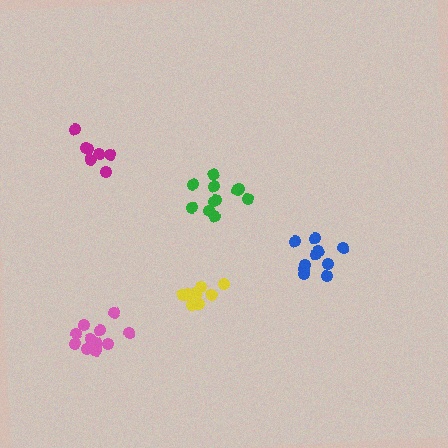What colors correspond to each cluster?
The clusters are colored: yellow, magenta, green, blue, pink.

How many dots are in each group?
Group 1: 10 dots, Group 2: 7 dots, Group 3: 11 dots, Group 4: 10 dots, Group 5: 12 dots (50 total).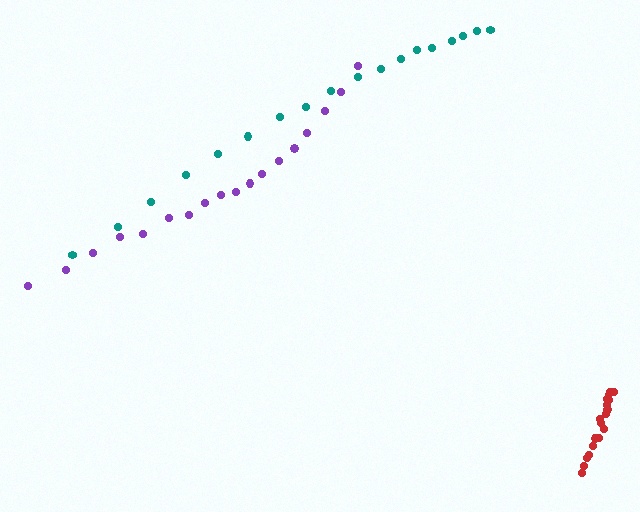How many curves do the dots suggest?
There are 3 distinct paths.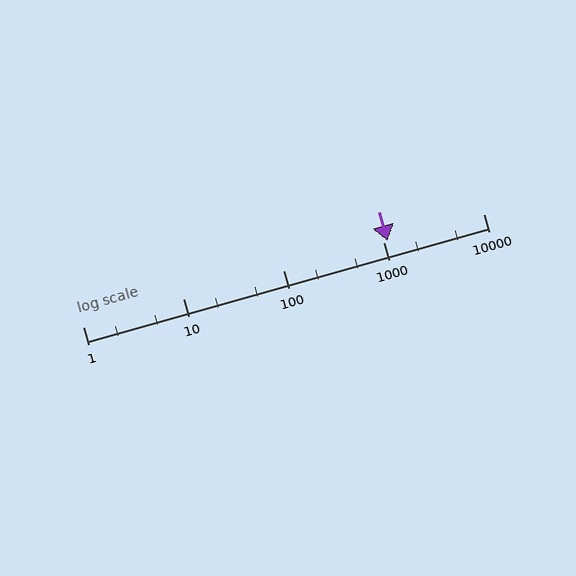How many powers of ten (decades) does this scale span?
The scale spans 4 decades, from 1 to 10000.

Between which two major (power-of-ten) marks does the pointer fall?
The pointer is between 1000 and 10000.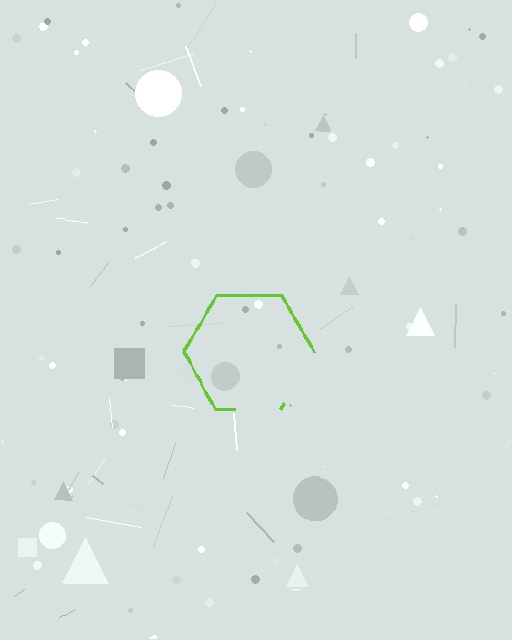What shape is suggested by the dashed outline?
The dashed outline suggests a hexagon.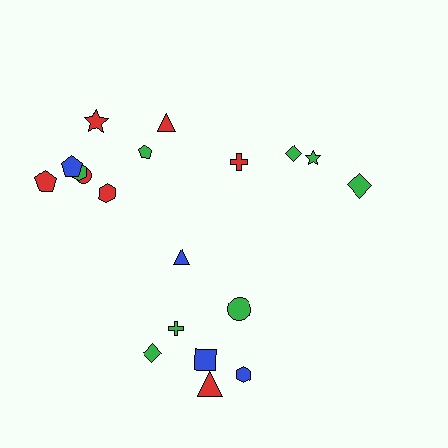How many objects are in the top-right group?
There are 4 objects.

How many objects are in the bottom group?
There are 7 objects.